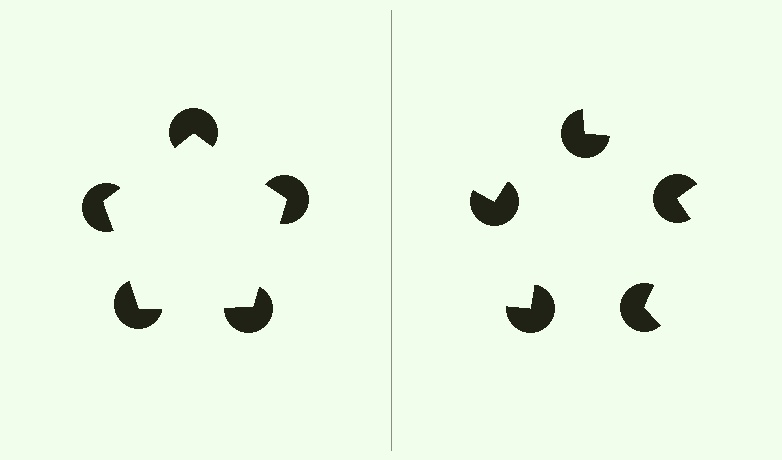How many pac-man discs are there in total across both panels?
10 — 5 on each side.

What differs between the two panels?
The pac-man discs are positioned identically on both sides; only the wedge orientations differ. On the left they align to a pentagon; on the right they are misaligned.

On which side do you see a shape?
An illusory pentagon appears on the left side. On the right side the wedge cuts are rotated, so no coherent shape forms.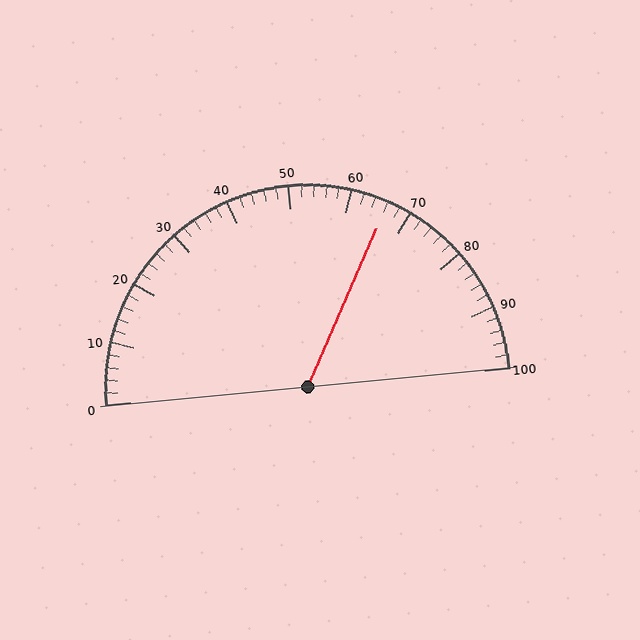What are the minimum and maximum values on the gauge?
The gauge ranges from 0 to 100.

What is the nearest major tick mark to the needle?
The nearest major tick mark is 70.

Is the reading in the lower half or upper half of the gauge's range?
The reading is in the upper half of the range (0 to 100).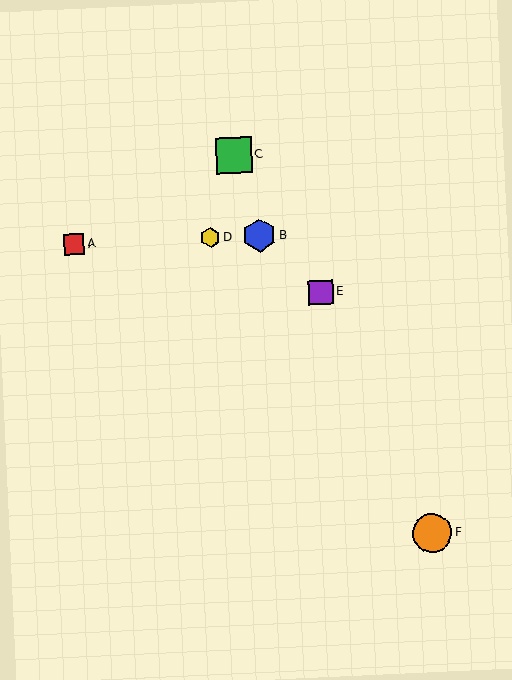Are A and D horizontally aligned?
Yes, both are at y≈244.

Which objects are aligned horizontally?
Objects A, B, D are aligned horizontally.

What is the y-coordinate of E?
Object E is at y≈292.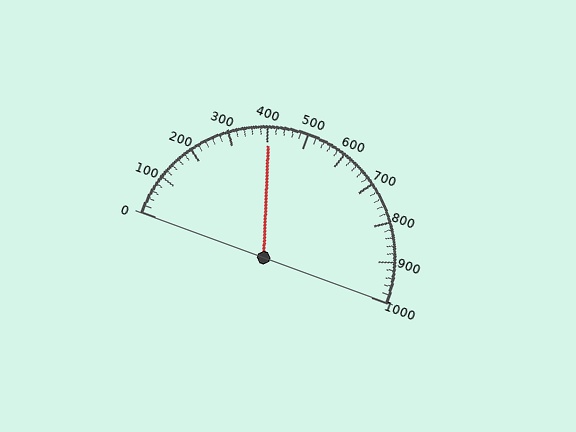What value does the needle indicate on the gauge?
The needle indicates approximately 400.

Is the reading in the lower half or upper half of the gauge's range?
The reading is in the lower half of the range (0 to 1000).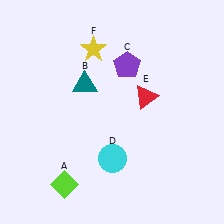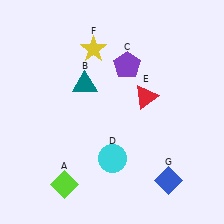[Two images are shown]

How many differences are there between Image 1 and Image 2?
There is 1 difference between the two images.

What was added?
A blue diamond (G) was added in Image 2.